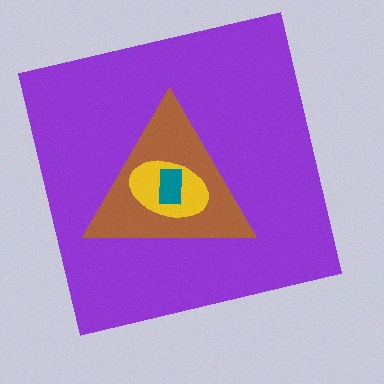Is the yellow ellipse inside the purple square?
Yes.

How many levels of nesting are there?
4.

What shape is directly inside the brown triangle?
The yellow ellipse.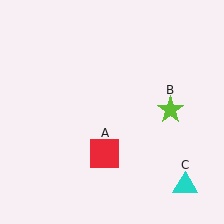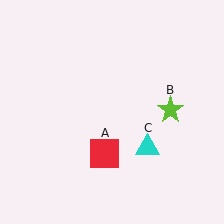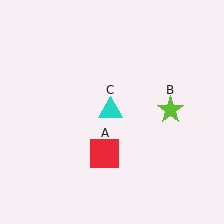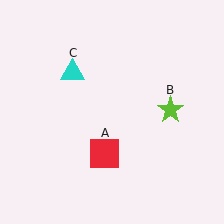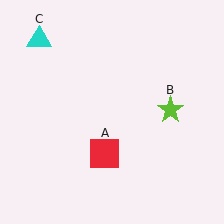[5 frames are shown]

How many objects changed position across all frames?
1 object changed position: cyan triangle (object C).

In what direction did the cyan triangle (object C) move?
The cyan triangle (object C) moved up and to the left.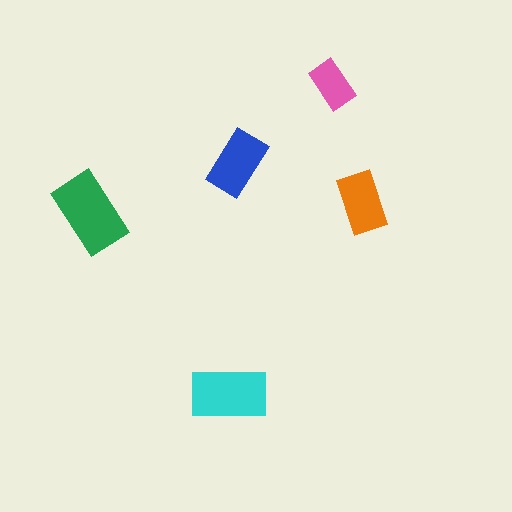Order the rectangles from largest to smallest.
the green one, the cyan one, the blue one, the orange one, the pink one.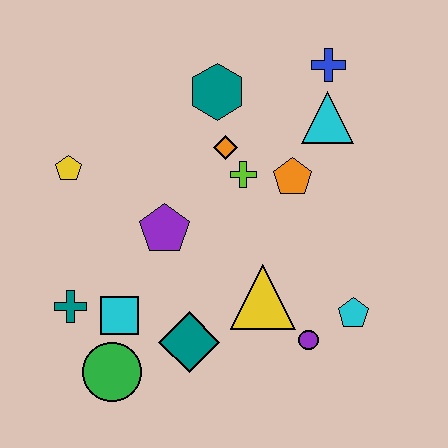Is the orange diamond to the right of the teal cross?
Yes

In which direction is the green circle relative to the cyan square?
The green circle is below the cyan square.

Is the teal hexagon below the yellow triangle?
No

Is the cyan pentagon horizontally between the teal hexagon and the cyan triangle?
No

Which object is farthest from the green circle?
The blue cross is farthest from the green circle.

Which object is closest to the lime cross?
The orange diamond is closest to the lime cross.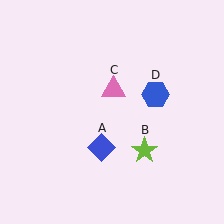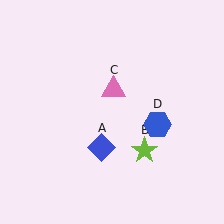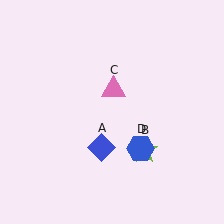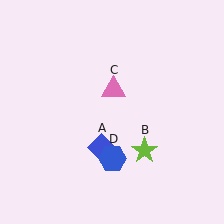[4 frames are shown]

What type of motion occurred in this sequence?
The blue hexagon (object D) rotated clockwise around the center of the scene.